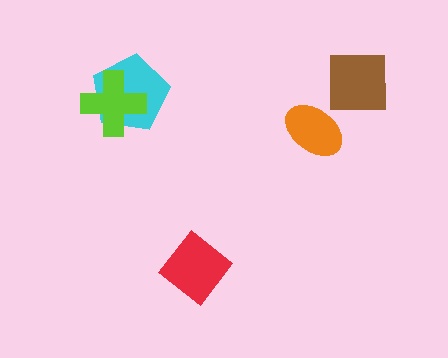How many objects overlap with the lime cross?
1 object overlaps with the lime cross.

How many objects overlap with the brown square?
0 objects overlap with the brown square.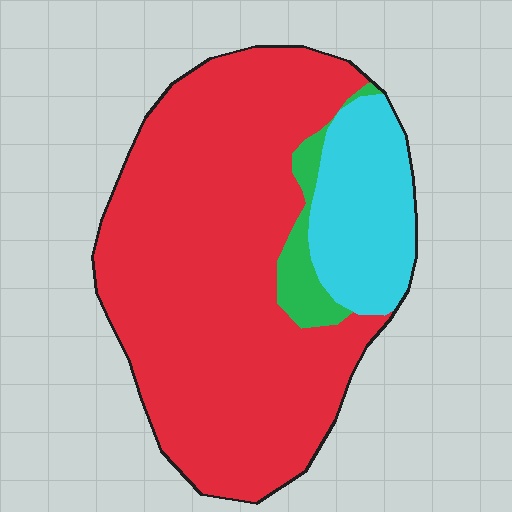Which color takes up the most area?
Red, at roughly 75%.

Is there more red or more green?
Red.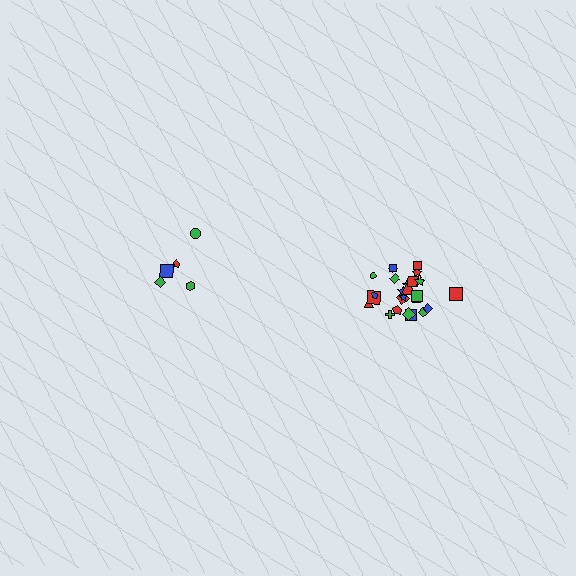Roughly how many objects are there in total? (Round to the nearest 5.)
Roughly 30 objects in total.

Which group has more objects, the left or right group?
The right group.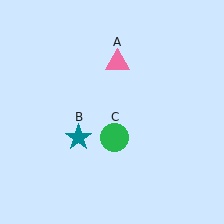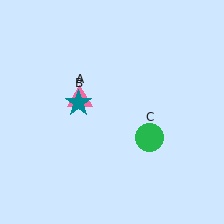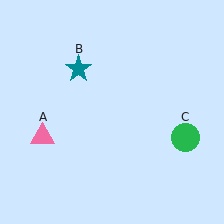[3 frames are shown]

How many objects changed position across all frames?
3 objects changed position: pink triangle (object A), teal star (object B), green circle (object C).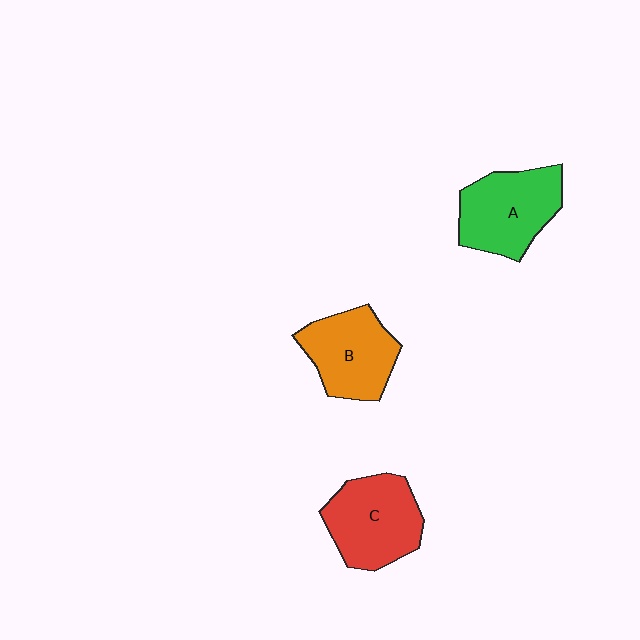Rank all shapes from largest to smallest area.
From largest to smallest: C (red), A (green), B (orange).